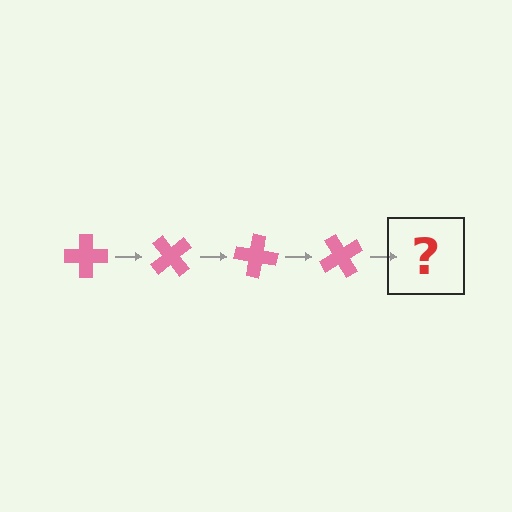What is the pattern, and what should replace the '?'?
The pattern is that the cross rotates 50 degrees each step. The '?' should be a pink cross rotated 200 degrees.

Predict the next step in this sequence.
The next step is a pink cross rotated 200 degrees.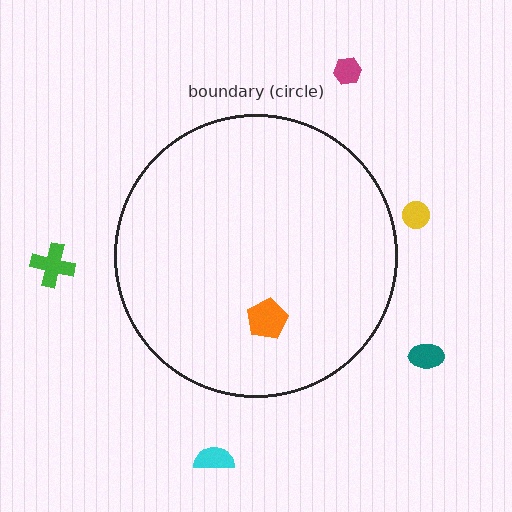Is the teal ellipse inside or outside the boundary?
Outside.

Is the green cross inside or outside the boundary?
Outside.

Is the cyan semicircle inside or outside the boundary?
Outside.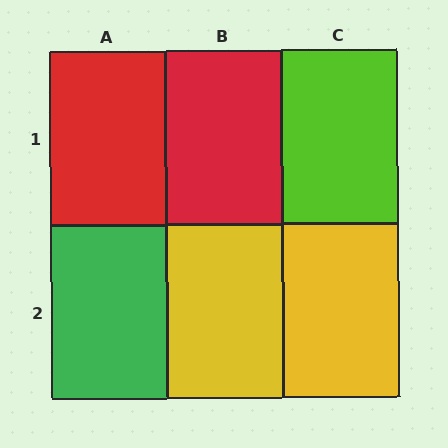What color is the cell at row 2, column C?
Yellow.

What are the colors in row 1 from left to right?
Red, red, lime.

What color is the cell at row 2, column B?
Yellow.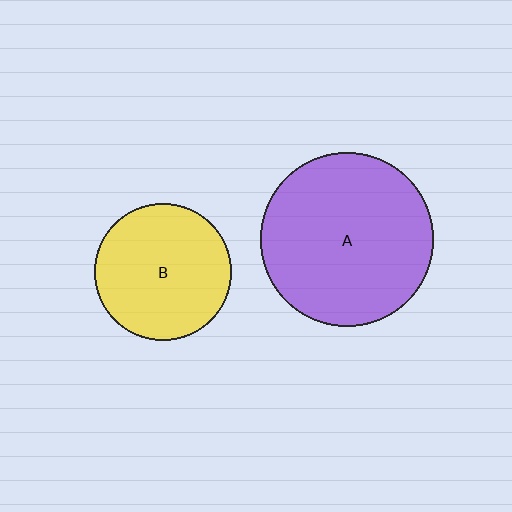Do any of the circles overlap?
No, none of the circles overlap.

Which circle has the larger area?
Circle A (purple).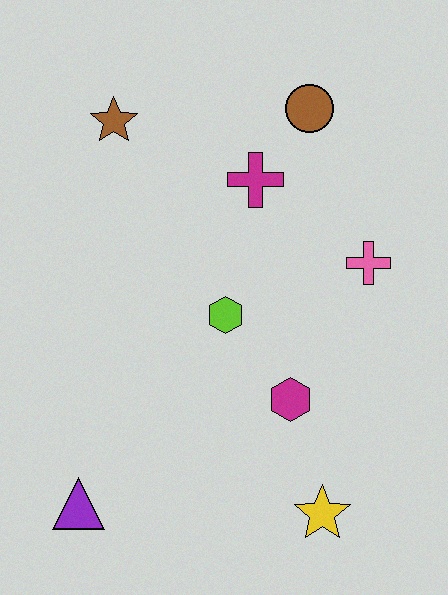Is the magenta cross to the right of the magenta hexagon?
No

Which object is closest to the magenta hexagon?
The lime hexagon is closest to the magenta hexagon.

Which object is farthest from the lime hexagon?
The purple triangle is farthest from the lime hexagon.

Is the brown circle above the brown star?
Yes